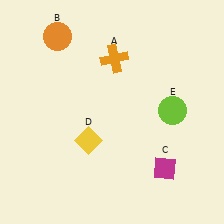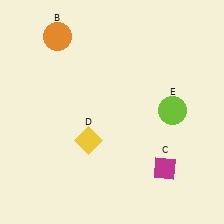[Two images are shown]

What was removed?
The orange cross (A) was removed in Image 2.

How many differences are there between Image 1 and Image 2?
There is 1 difference between the two images.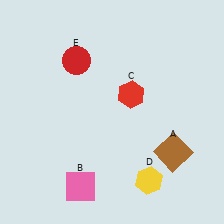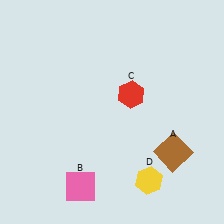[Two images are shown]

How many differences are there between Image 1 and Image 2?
There is 1 difference between the two images.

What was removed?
The red circle (E) was removed in Image 2.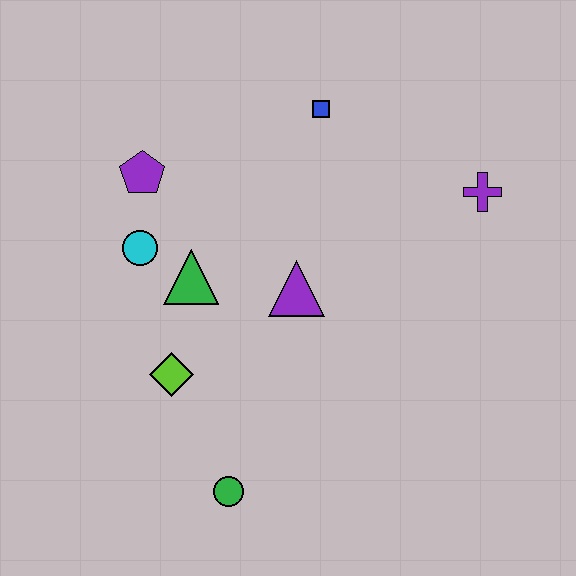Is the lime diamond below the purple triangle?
Yes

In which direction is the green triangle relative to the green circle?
The green triangle is above the green circle.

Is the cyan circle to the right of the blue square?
No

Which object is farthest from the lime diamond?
The purple cross is farthest from the lime diamond.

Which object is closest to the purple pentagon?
The cyan circle is closest to the purple pentagon.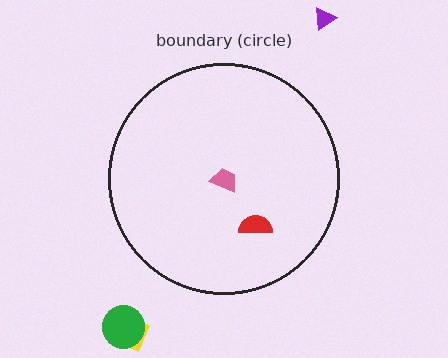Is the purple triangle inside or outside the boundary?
Outside.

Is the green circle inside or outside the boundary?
Outside.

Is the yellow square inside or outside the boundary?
Outside.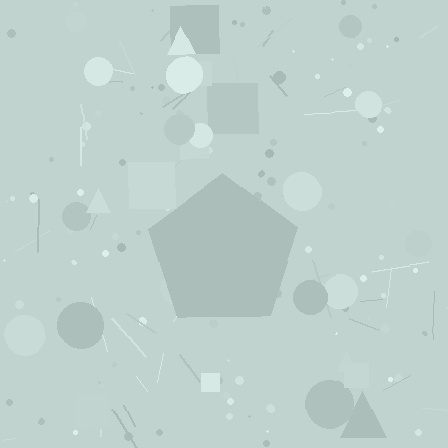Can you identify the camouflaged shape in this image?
The camouflaged shape is a pentagon.